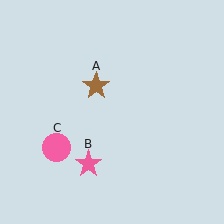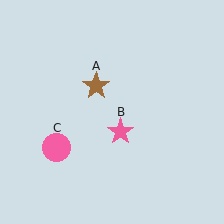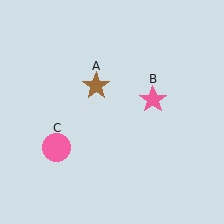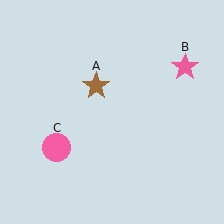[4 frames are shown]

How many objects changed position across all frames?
1 object changed position: pink star (object B).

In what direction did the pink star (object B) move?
The pink star (object B) moved up and to the right.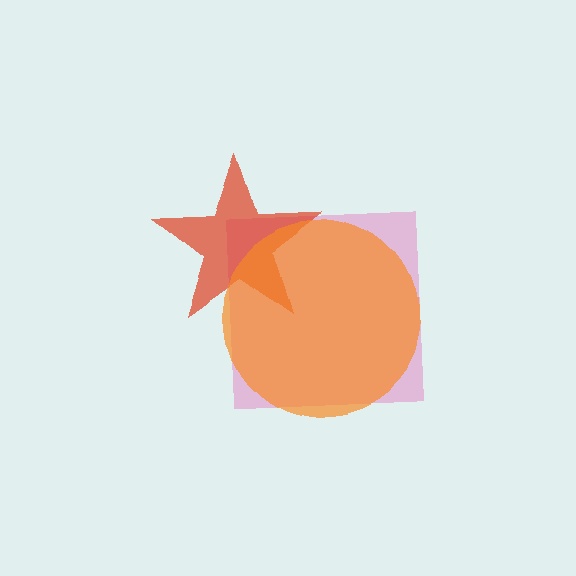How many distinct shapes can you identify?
There are 3 distinct shapes: a pink square, a red star, an orange circle.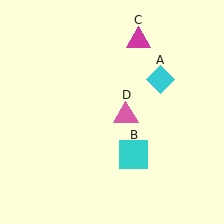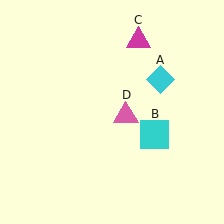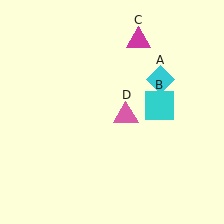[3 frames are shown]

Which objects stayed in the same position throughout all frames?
Cyan diamond (object A) and magenta triangle (object C) and pink triangle (object D) remained stationary.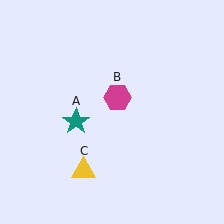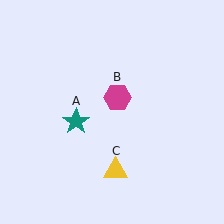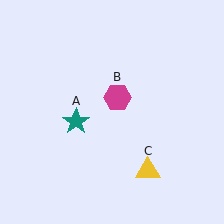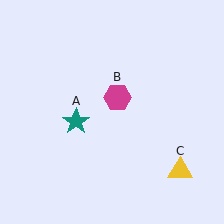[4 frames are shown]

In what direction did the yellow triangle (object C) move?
The yellow triangle (object C) moved right.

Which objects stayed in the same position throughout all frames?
Teal star (object A) and magenta hexagon (object B) remained stationary.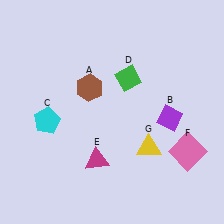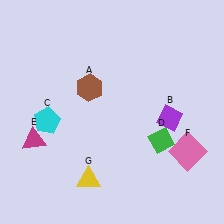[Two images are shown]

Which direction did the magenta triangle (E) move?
The magenta triangle (E) moved left.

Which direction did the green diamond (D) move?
The green diamond (D) moved down.